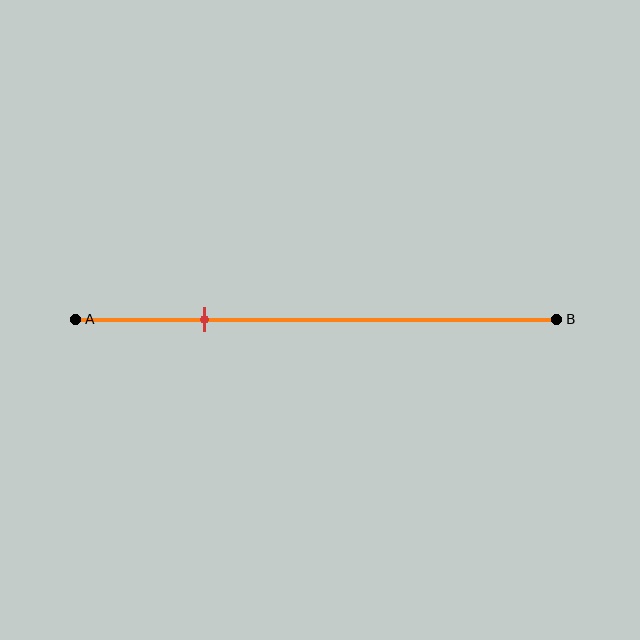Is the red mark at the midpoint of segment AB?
No, the mark is at about 25% from A, not at the 50% midpoint.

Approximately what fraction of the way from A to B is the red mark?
The red mark is approximately 25% of the way from A to B.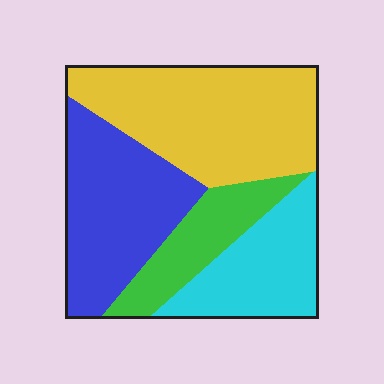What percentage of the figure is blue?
Blue covers about 30% of the figure.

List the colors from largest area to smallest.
From largest to smallest: yellow, blue, cyan, green.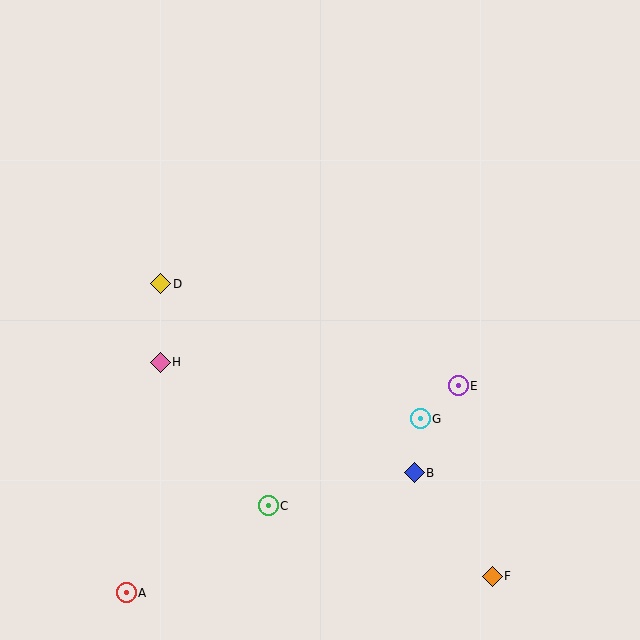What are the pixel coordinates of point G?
Point G is at (420, 419).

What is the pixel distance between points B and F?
The distance between B and F is 130 pixels.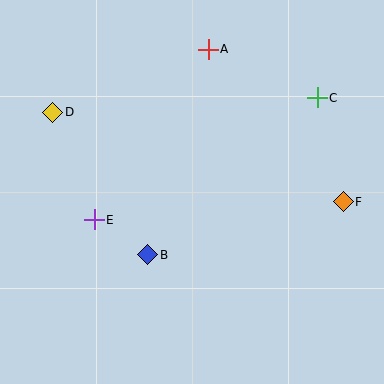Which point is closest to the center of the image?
Point B at (148, 255) is closest to the center.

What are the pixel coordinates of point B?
Point B is at (148, 255).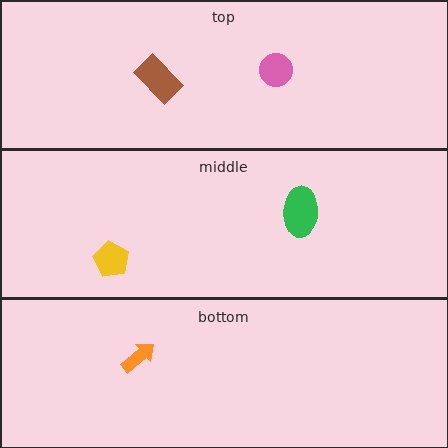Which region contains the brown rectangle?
The top region.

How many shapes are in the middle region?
2.